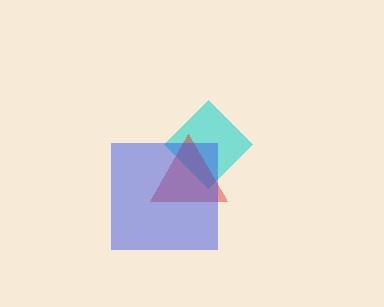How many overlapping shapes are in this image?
There are 3 overlapping shapes in the image.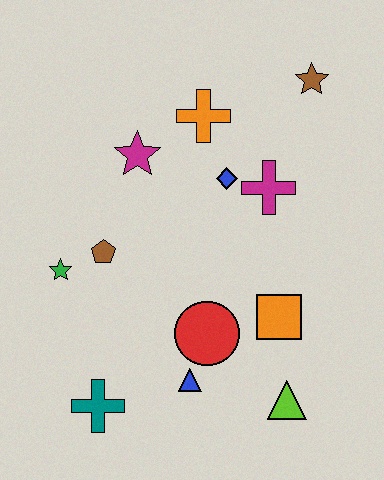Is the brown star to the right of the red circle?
Yes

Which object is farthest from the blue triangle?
The brown star is farthest from the blue triangle.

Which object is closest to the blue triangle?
The red circle is closest to the blue triangle.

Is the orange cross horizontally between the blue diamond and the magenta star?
Yes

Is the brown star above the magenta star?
Yes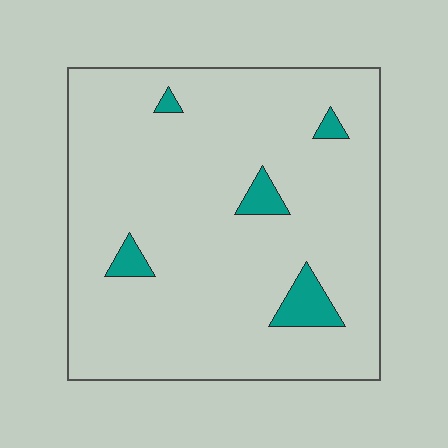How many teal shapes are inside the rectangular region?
5.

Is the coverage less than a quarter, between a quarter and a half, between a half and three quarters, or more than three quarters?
Less than a quarter.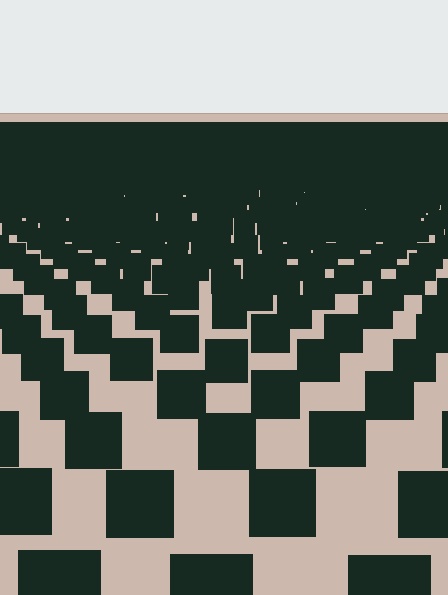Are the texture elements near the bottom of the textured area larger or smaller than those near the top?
Larger. Near the bottom, elements are closer to the viewer and appear at a bigger on-screen size.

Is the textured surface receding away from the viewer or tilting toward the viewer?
The surface is receding away from the viewer. Texture elements get smaller and denser toward the top.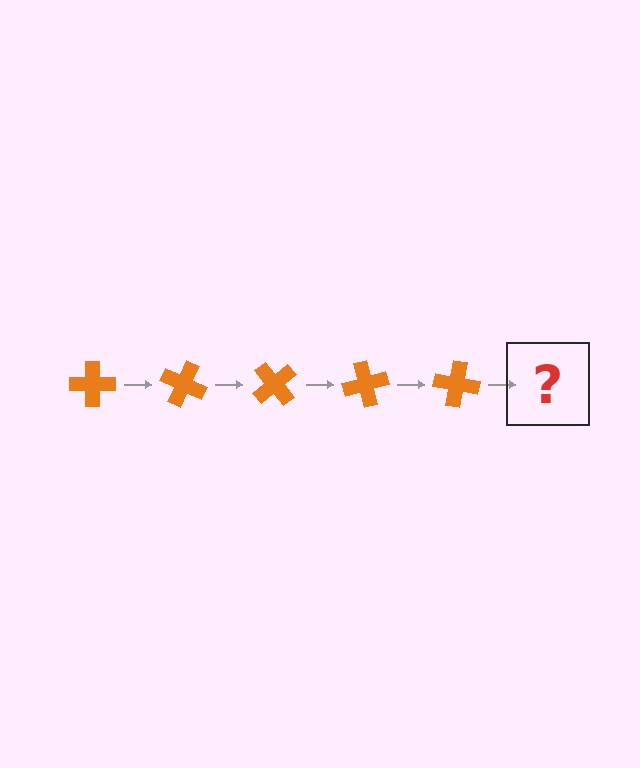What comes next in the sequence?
The next element should be an orange cross rotated 125 degrees.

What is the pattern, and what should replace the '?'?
The pattern is that the cross rotates 25 degrees each step. The '?' should be an orange cross rotated 125 degrees.